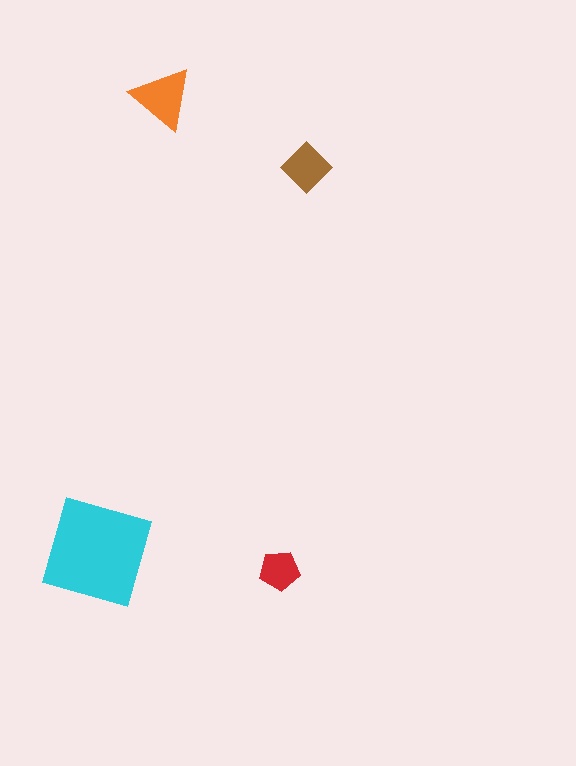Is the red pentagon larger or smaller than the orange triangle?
Smaller.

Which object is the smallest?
The red pentagon.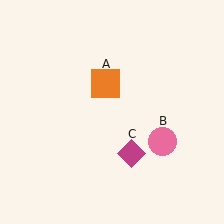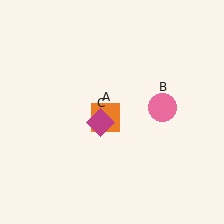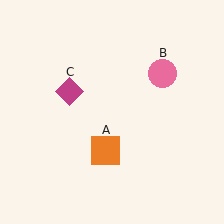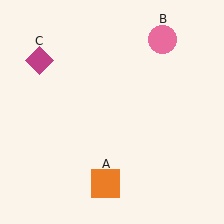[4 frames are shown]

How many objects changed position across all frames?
3 objects changed position: orange square (object A), pink circle (object B), magenta diamond (object C).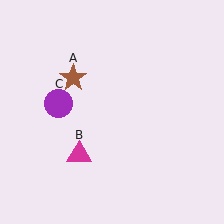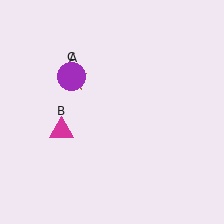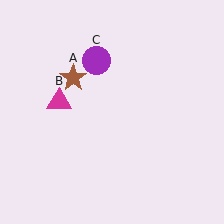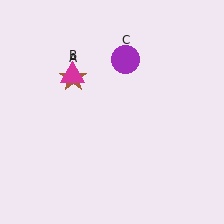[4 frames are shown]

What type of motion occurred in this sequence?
The magenta triangle (object B), purple circle (object C) rotated clockwise around the center of the scene.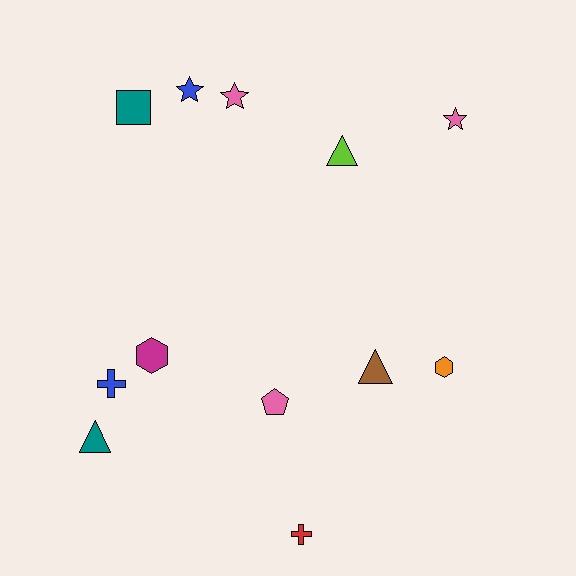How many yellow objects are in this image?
There are no yellow objects.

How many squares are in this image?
There is 1 square.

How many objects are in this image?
There are 12 objects.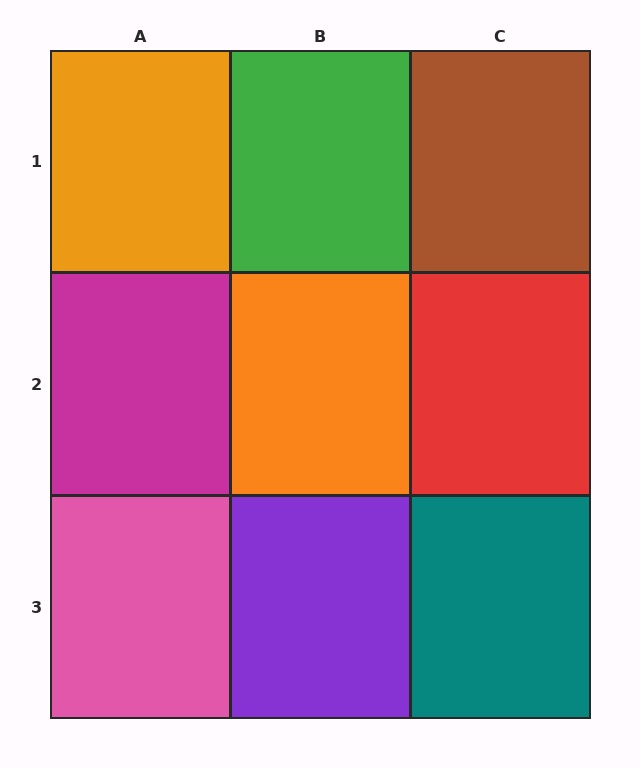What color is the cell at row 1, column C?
Brown.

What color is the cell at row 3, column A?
Pink.